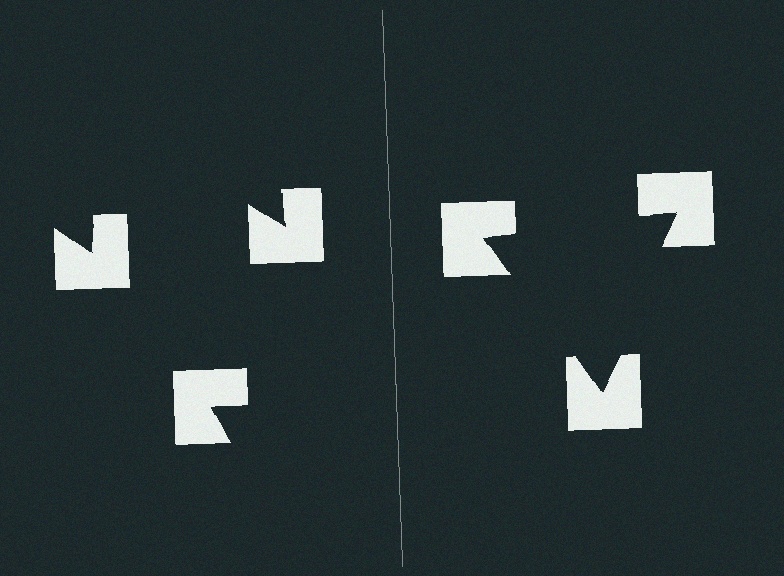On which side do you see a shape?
An illusory triangle appears on the right side. On the left side the wedge cuts are rotated, so no coherent shape forms.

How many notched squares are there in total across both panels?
6 — 3 on each side.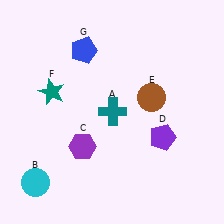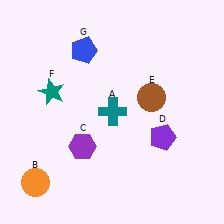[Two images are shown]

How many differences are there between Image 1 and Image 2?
There is 1 difference between the two images.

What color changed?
The circle (B) changed from cyan in Image 1 to orange in Image 2.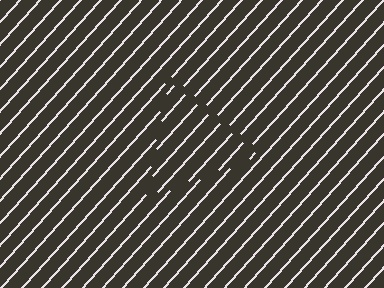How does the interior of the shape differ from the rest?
The interior of the shape contains the same grating, shifted by half a period — the contour is defined by the phase discontinuity where line-ends from the inner and outer gratings abut.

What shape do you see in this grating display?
An illusory triangle. The interior of the shape contains the same grating, shifted by half a period — the contour is defined by the phase discontinuity where line-ends from the inner and outer gratings abut.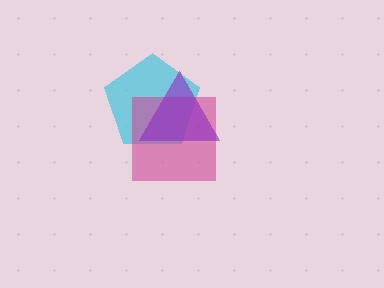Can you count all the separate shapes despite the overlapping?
Yes, there are 3 separate shapes.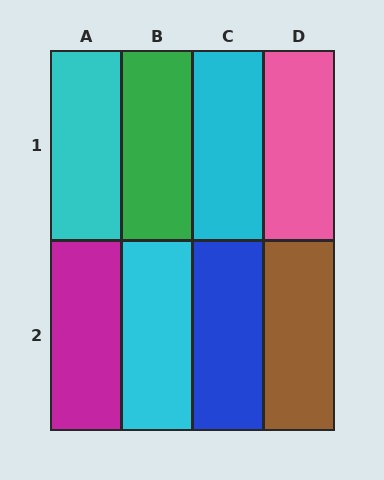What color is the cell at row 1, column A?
Cyan.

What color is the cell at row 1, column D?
Pink.